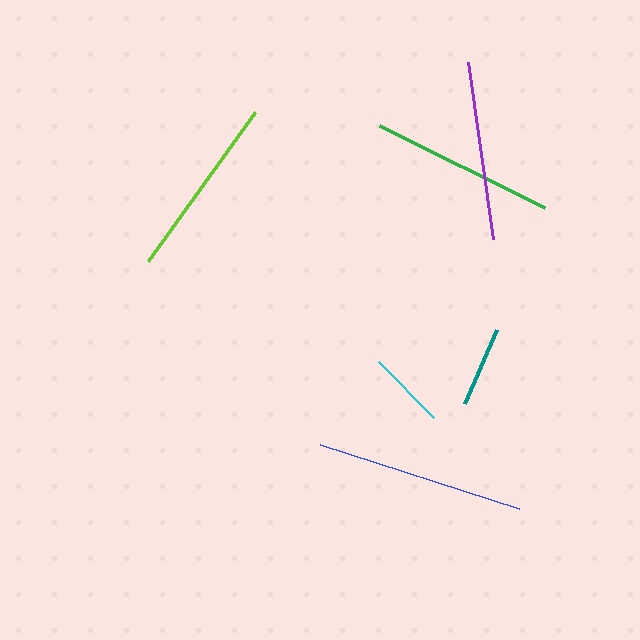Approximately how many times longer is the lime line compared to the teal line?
The lime line is approximately 2.3 times the length of the teal line.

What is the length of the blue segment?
The blue segment is approximately 209 pixels long.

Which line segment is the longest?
The blue line is the longest at approximately 209 pixels.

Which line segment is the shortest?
The cyan line is the shortest at approximately 78 pixels.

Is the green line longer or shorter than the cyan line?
The green line is longer than the cyan line.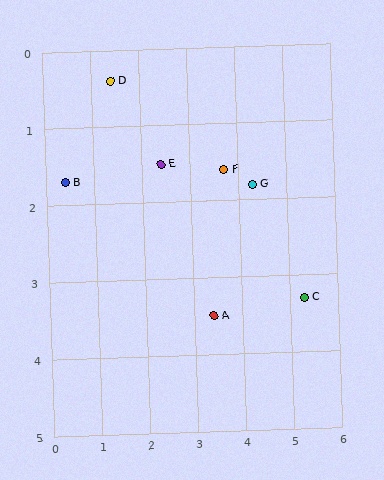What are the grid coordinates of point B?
Point B is at approximately (0.4, 1.7).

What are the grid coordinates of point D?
Point D is at approximately (1.4, 0.4).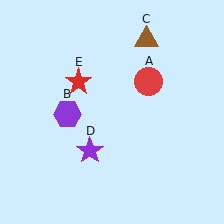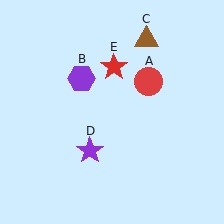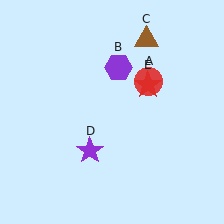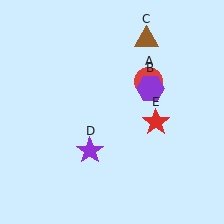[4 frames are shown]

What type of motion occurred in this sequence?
The purple hexagon (object B), red star (object E) rotated clockwise around the center of the scene.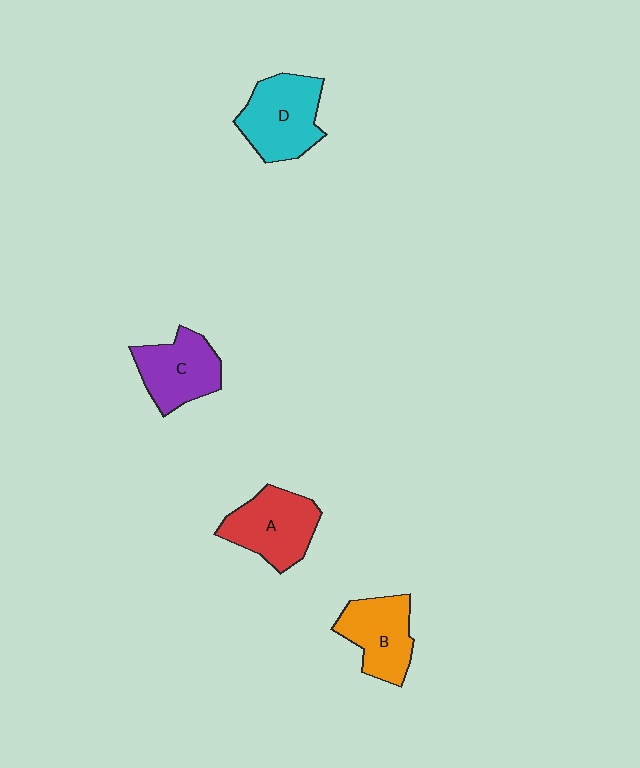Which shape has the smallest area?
Shape B (orange).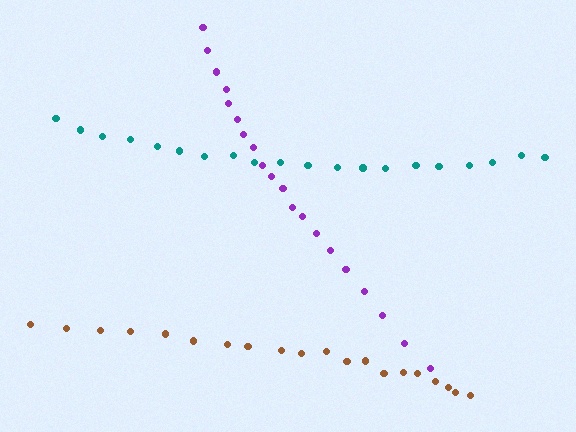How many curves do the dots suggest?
There are 3 distinct paths.